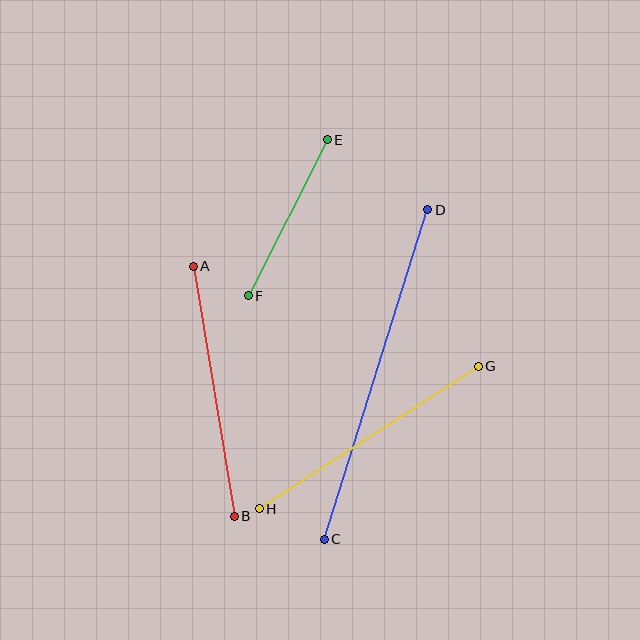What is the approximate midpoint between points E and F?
The midpoint is at approximately (288, 218) pixels.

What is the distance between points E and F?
The distance is approximately 175 pixels.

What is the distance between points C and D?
The distance is approximately 345 pixels.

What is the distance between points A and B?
The distance is approximately 253 pixels.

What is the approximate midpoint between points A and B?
The midpoint is at approximately (214, 391) pixels.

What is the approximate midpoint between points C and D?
The midpoint is at approximately (376, 374) pixels.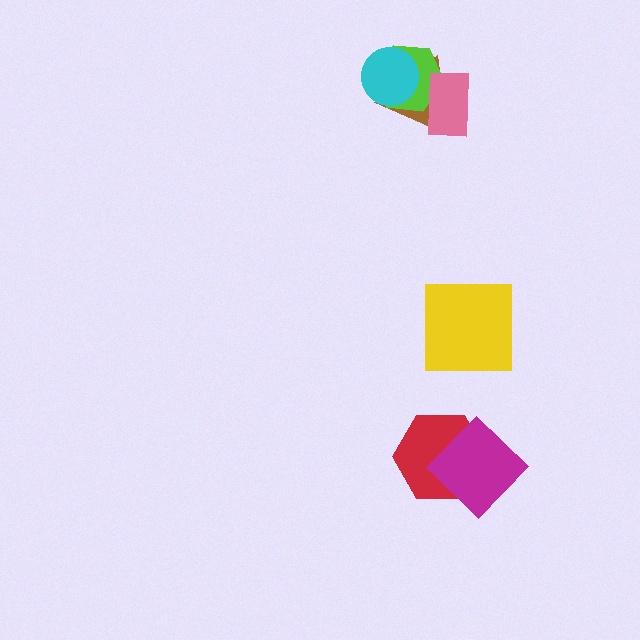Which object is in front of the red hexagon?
The magenta diamond is in front of the red hexagon.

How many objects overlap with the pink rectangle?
2 objects overlap with the pink rectangle.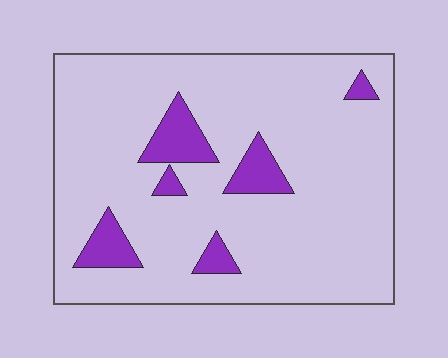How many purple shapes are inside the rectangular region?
6.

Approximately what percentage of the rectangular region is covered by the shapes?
Approximately 10%.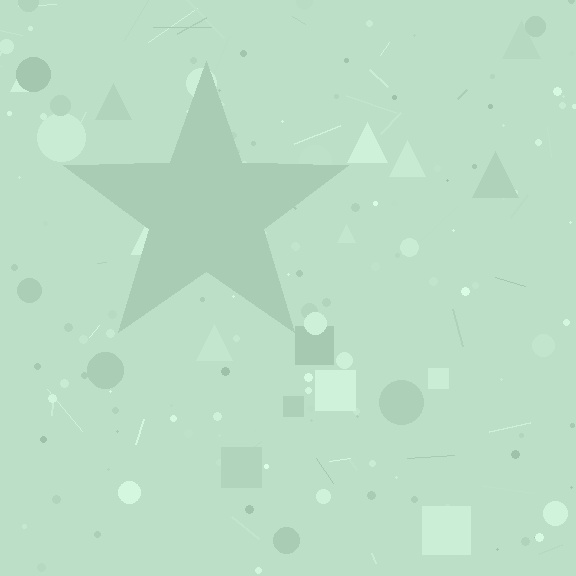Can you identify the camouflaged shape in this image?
The camouflaged shape is a star.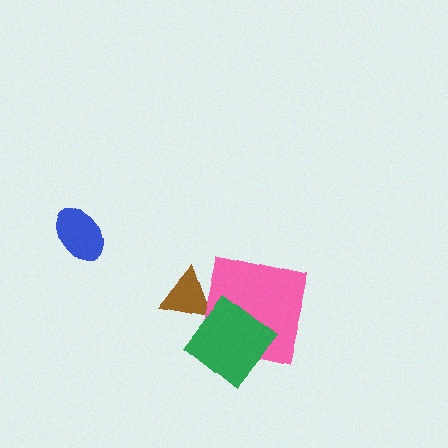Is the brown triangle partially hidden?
Yes, it is partially covered by another shape.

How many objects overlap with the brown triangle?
1 object overlaps with the brown triangle.